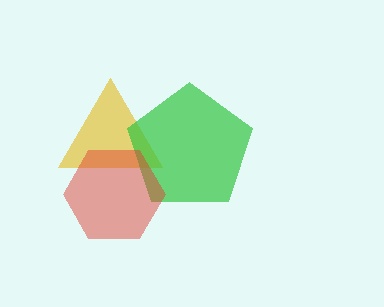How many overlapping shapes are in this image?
There are 3 overlapping shapes in the image.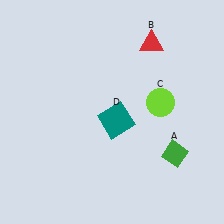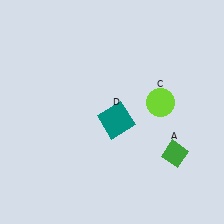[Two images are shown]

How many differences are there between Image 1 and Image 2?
There is 1 difference between the two images.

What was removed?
The red triangle (B) was removed in Image 2.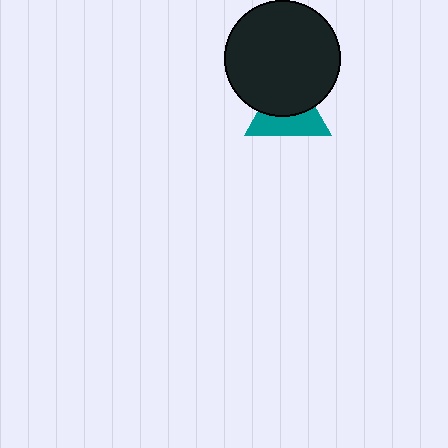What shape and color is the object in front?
The object in front is a black circle.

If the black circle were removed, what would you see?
You would see the complete teal triangle.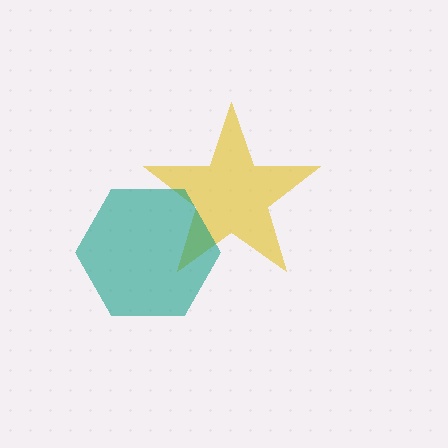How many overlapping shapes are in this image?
There are 2 overlapping shapes in the image.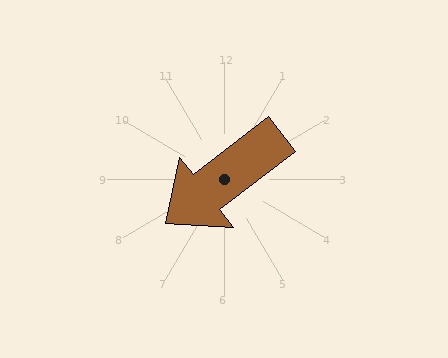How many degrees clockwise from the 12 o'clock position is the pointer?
Approximately 233 degrees.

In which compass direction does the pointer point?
Southwest.